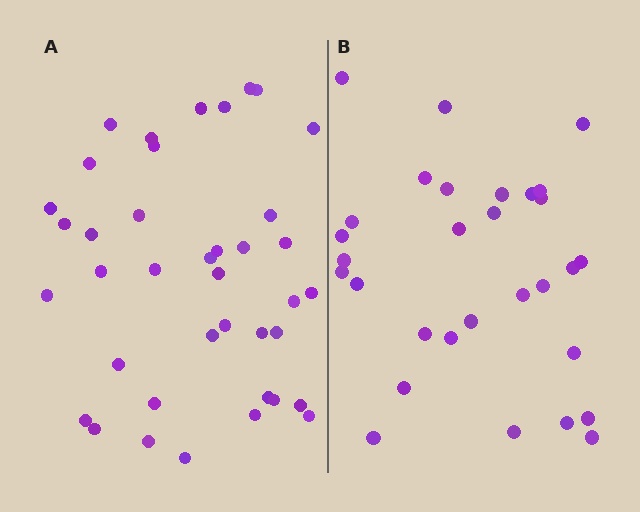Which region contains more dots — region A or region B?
Region A (the left region) has more dots.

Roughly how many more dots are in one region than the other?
Region A has roughly 8 or so more dots than region B.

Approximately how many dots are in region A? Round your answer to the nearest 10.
About 40 dots. (The exact count is 39, which rounds to 40.)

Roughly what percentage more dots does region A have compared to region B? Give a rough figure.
About 30% more.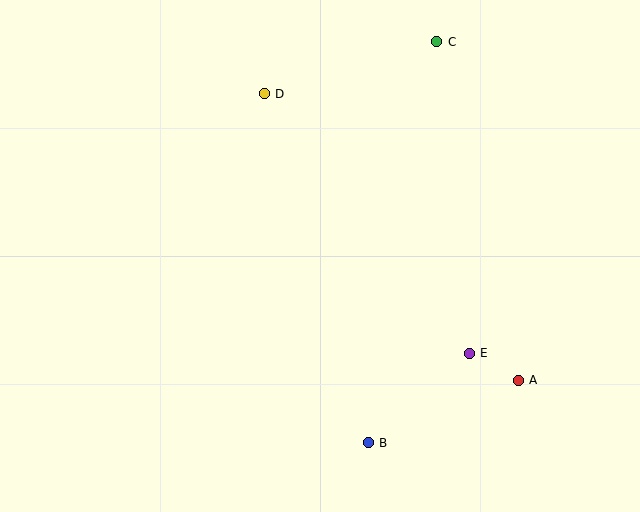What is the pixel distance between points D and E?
The distance between D and E is 331 pixels.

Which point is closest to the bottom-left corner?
Point B is closest to the bottom-left corner.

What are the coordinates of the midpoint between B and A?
The midpoint between B and A is at (443, 411).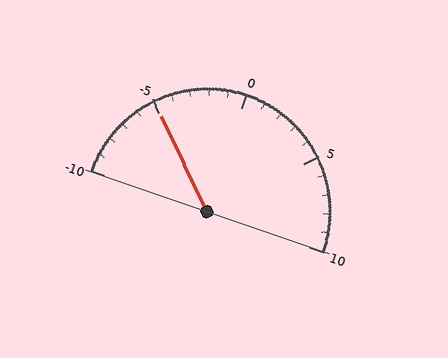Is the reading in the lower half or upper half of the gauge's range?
The reading is in the lower half of the range (-10 to 10).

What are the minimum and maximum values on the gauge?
The gauge ranges from -10 to 10.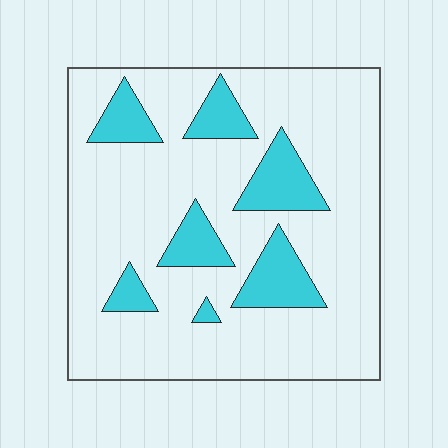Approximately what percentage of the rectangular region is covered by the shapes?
Approximately 20%.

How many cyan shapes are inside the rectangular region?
7.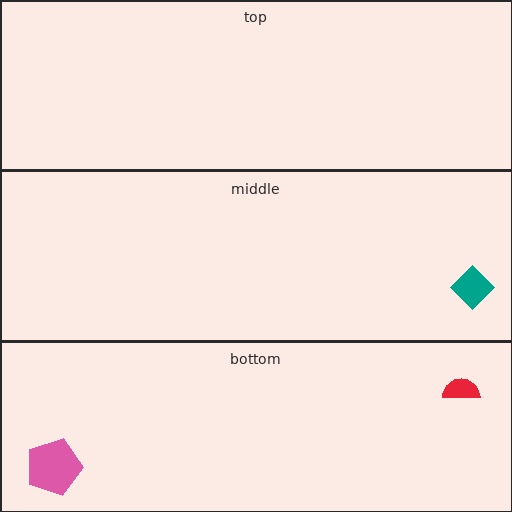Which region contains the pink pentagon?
The bottom region.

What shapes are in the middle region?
The teal diamond.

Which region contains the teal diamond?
The middle region.